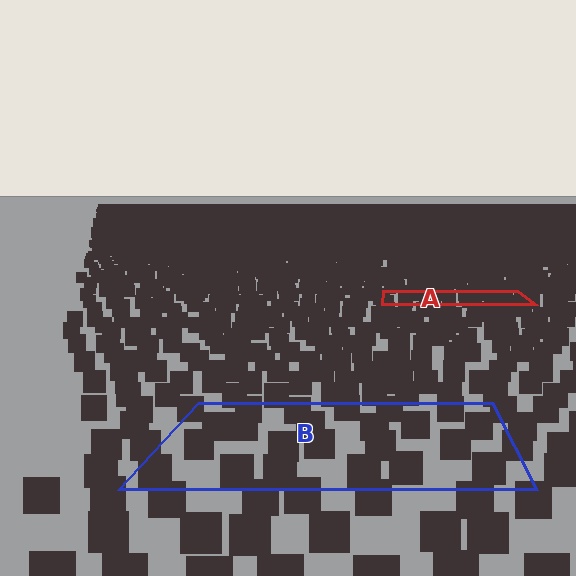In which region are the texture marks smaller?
The texture marks are smaller in region A, because it is farther away.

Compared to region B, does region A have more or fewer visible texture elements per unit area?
Region A has more texture elements per unit area — they are packed more densely because it is farther away.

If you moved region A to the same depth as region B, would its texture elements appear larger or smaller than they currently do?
They would appear larger. At a closer depth, the same texture elements are projected at a bigger on-screen size.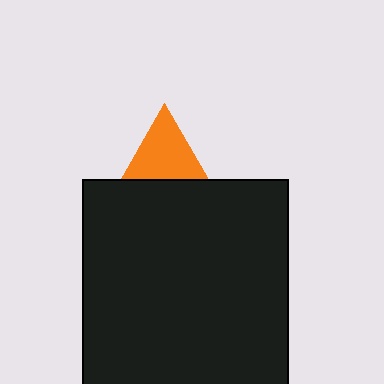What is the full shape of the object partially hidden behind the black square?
The partially hidden object is an orange triangle.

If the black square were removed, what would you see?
You would see the complete orange triangle.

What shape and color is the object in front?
The object in front is a black square.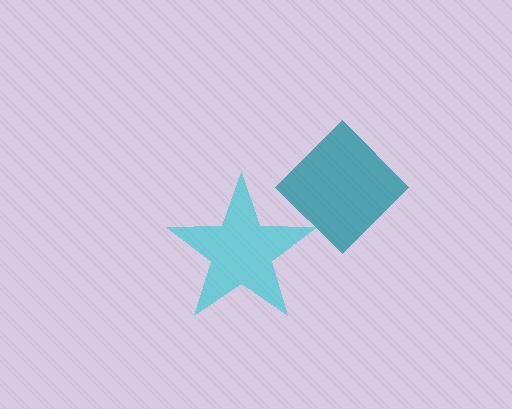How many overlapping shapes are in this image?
There are 2 overlapping shapes in the image.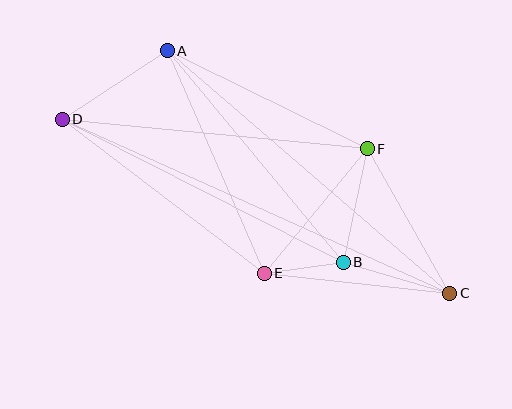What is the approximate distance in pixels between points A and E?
The distance between A and E is approximately 243 pixels.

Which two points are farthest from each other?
Points C and D are farthest from each other.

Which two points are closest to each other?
Points B and E are closest to each other.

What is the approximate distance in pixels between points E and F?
The distance between E and F is approximately 162 pixels.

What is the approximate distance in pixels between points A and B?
The distance between A and B is approximately 275 pixels.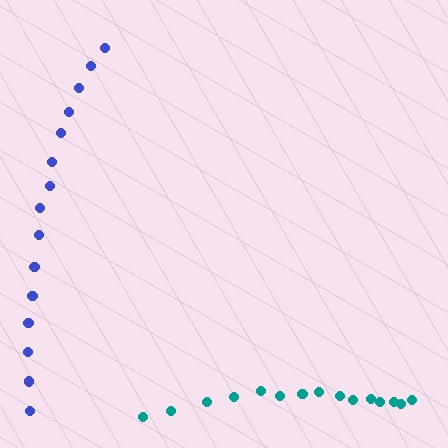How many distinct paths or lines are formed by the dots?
There are 2 distinct paths.